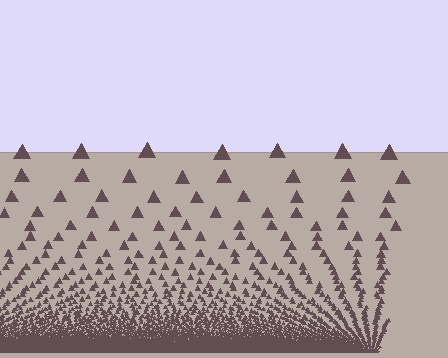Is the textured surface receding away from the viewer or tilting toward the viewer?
The surface appears to tilt toward the viewer. Texture elements get larger and sparser toward the top.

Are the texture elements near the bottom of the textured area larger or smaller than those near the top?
Smaller. The gradient is inverted — elements near the bottom are smaller and denser.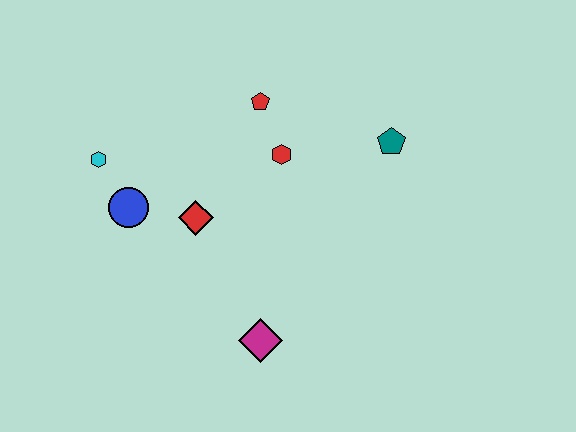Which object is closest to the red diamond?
The blue circle is closest to the red diamond.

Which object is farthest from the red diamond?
The teal pentagon is farthest from the red diamond.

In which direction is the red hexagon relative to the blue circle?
The red hexagon is to the right of the blue circle.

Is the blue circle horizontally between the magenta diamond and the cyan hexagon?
Yes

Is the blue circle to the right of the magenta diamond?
No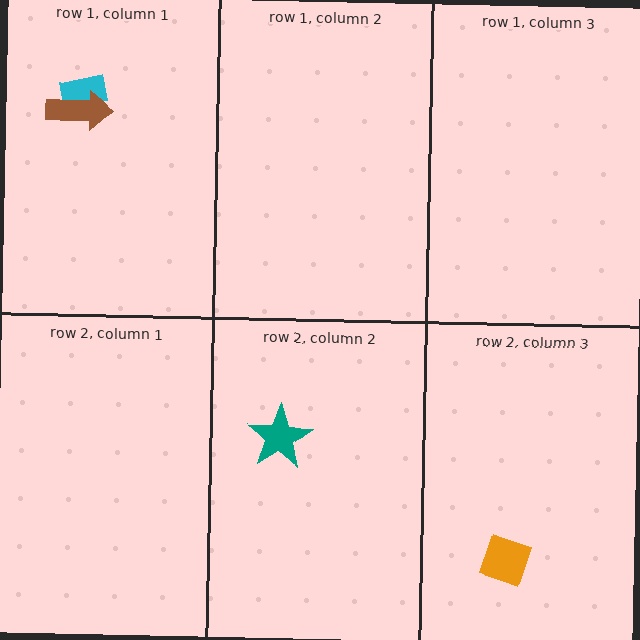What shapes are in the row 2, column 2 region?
The teal star.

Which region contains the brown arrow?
The row 1, column 1 region.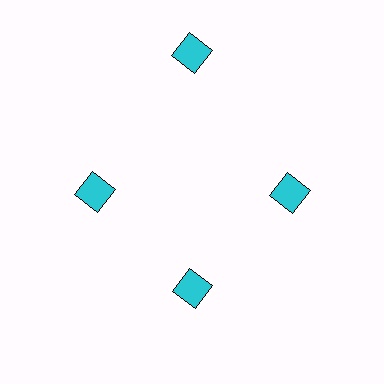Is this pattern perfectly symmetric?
No. The 4 cyan diamonds are arranged in a ring, but one element near the 12 o'clock position is pushed outward from the center, breaking the 4-fold rotational symmetry.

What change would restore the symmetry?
The symmetry would be restored by moving it inward, back onto the ring so that all 4 diamonds sit at equal angles and equal distance from the center.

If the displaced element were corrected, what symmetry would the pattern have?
It would have 4-fold rotational symmetry — the pattern would map onto itself every 90 degrees.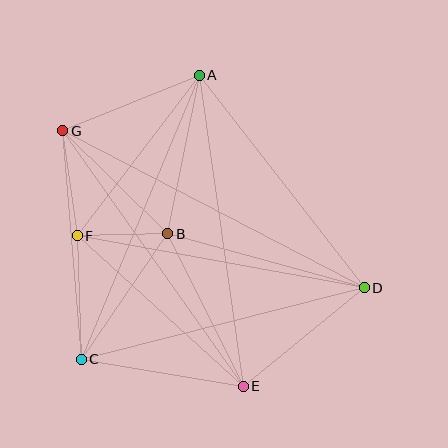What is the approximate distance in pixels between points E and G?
The distance between E and G is approximately 313 pixels.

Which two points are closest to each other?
Points B and F are closest to each other.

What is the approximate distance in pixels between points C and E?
The distance between C and E is approximately 164 pixels.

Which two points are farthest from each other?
Points D and G are farthest from each other.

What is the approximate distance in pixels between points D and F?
The distance between D and F is approximately 292 pixels.